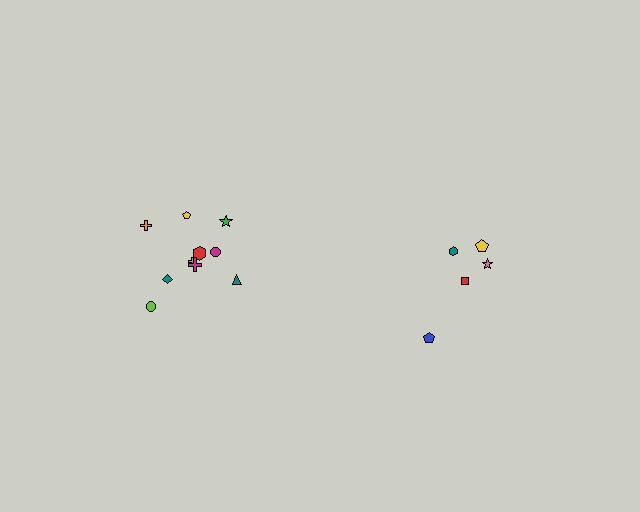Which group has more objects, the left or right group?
The left group.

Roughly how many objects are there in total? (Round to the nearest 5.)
Roughly 15 objects in total.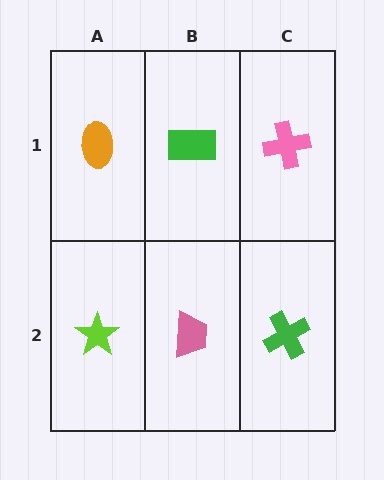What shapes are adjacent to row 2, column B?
A green rectangle (row 1, column B), a lime star (row 2, column A), a green cross (row 2, column C).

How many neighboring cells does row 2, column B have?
3.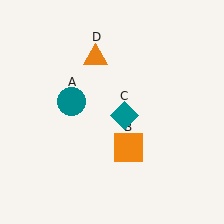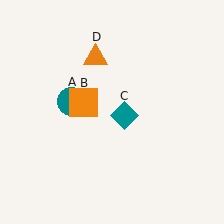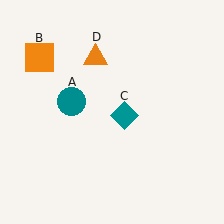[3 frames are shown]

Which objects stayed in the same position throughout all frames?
Teal circle (object A) and teal diamond (object C) and orange triangle (object D) remained stationary.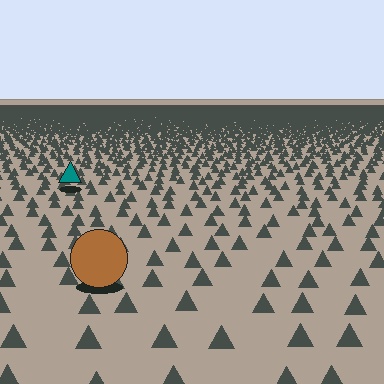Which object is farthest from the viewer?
The teal triangle is farthest from the viewer. It appears smaller and the ground texture around it is denser.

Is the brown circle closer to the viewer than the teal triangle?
Yes. The brown circle is closer — you can tell from the texture gradient: the ground texture is coarser near it.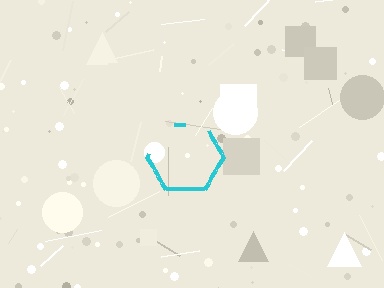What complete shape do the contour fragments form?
The contour fragments form a hexagon.